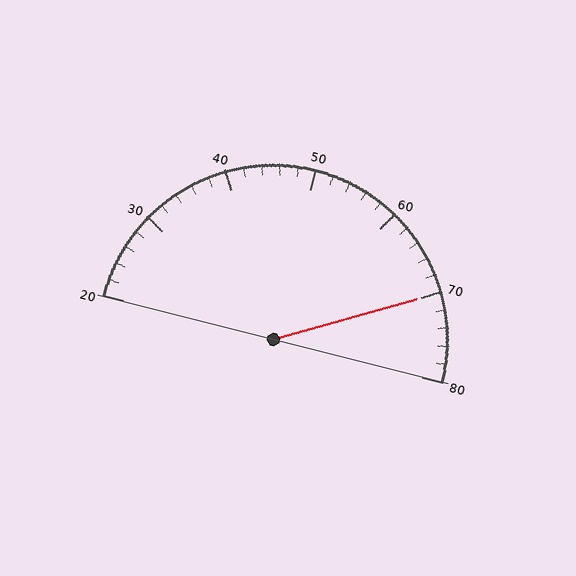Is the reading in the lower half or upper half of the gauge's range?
The reading is in the upper half of the range (20 to 80).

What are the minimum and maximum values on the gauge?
The gauge ranges from 20 to 80.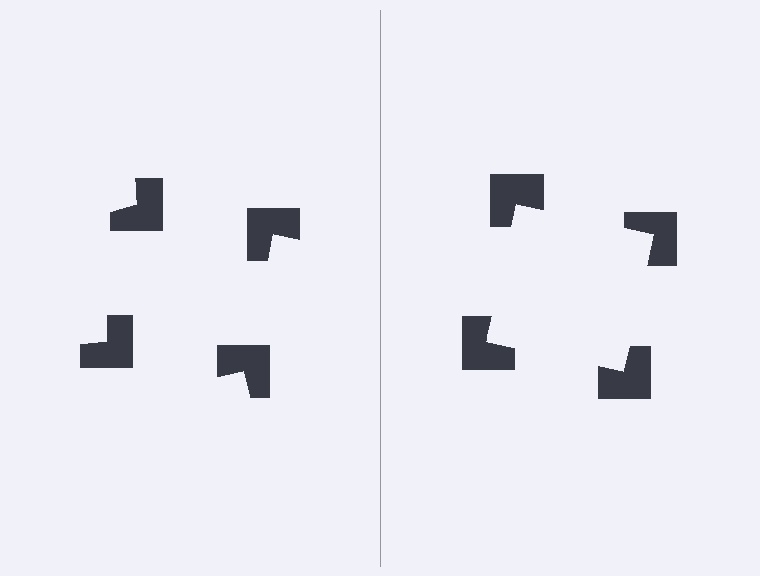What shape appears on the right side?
An illusory square.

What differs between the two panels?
The notched squares are positioned identically on both sides; only the wedge orientations differ. On the right they align to a square; on the left they are misaligned.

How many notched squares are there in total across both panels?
8 — 4 on each side.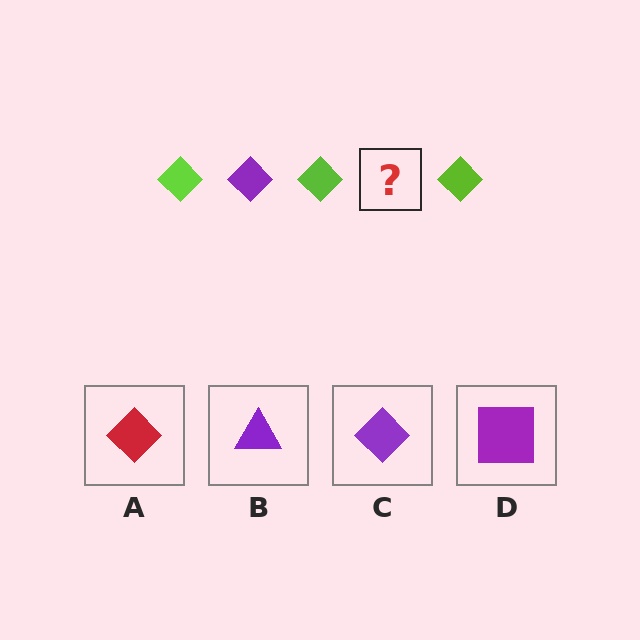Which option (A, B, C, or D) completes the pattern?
C.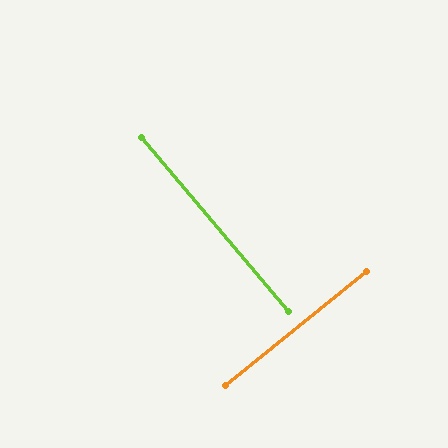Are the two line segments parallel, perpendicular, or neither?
Perpendicular — they meet at approximately 89°.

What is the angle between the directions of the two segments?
Approximately 89 degrees.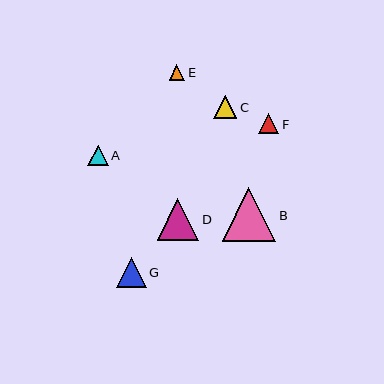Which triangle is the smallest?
Triangle E is the smallest with a size of approximately 16 pixels.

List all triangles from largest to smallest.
From largest to smallest: B, D, G, C, A, F, E.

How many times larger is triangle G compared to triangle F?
Triangle G is approximately 1.5 times the size of triangle F.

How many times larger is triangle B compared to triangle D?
Triangle B is approximately 1.3 times the size of triangle D.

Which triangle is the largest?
Triangle B is the largest with a size of approximately 53 pixels.